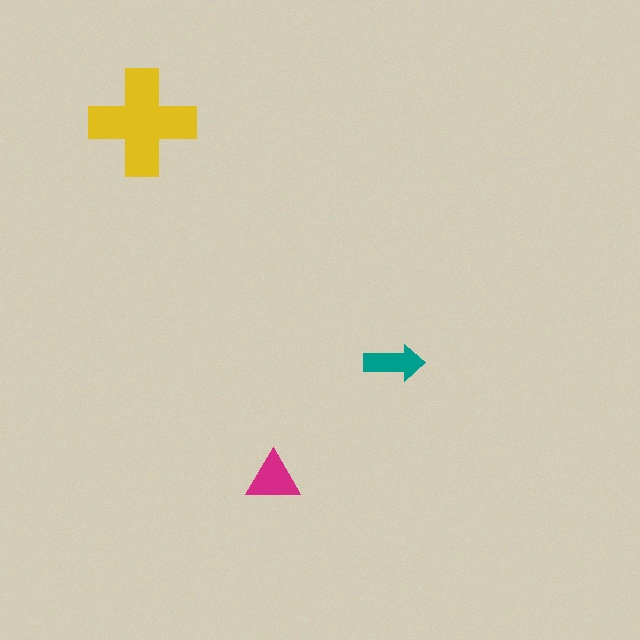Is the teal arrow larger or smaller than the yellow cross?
Smaller.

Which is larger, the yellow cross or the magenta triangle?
The yellow cross.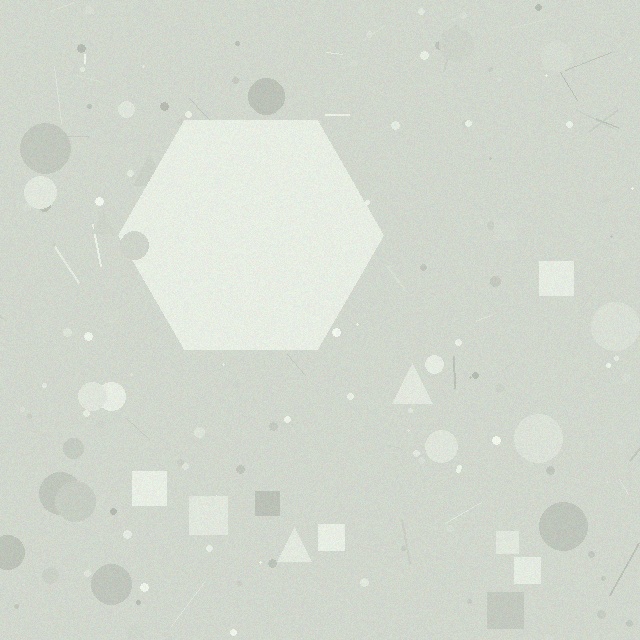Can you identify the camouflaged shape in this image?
The camouflaged shape is a hexagon.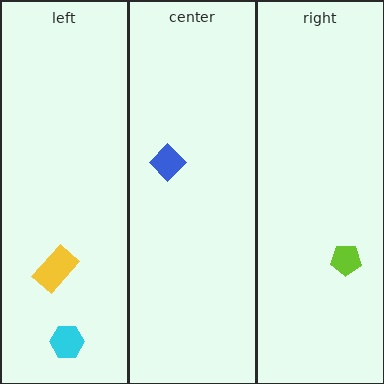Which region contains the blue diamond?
The center region.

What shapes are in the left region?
The cyan hexagon, the yellow rectangle.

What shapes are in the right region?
The lime pentagon.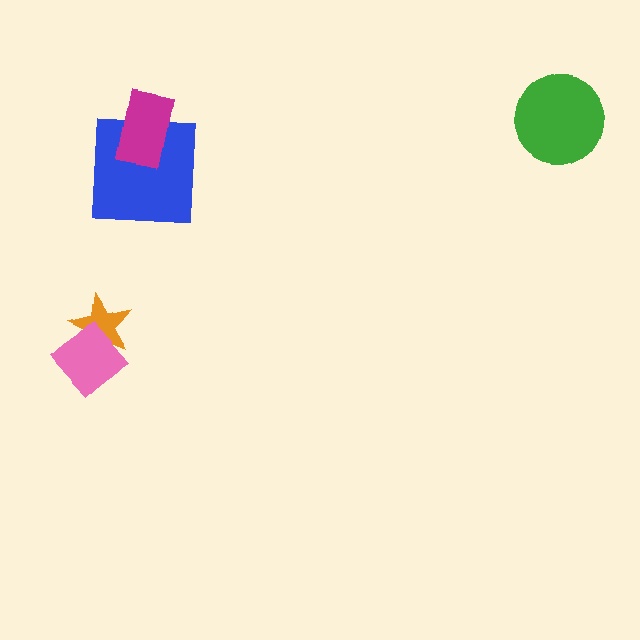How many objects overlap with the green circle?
0 objects overlap with the green circle.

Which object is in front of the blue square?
The magenta rectangle is in front of the blue square.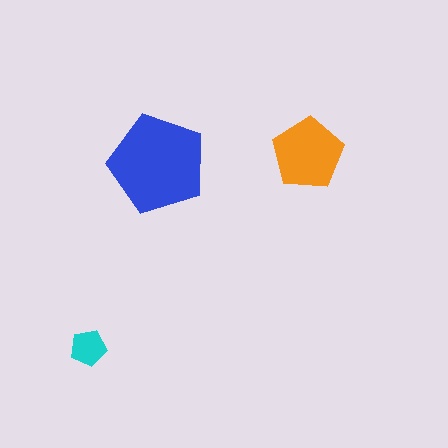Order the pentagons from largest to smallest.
the blue one, the orange one, the cyan one.